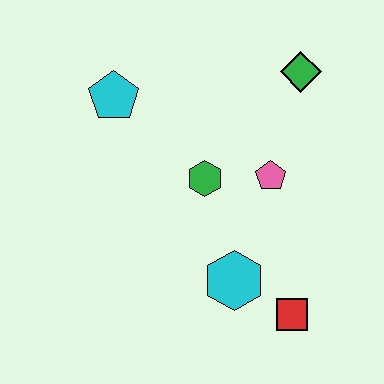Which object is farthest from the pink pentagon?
The cyan pentagon is farthest from the pink pentagon.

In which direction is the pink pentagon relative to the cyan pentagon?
The pink pentagon is to the right of the cyan pentagon.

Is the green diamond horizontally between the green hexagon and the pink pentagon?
No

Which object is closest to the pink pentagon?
The green hexagon is closest to the pink pentagon.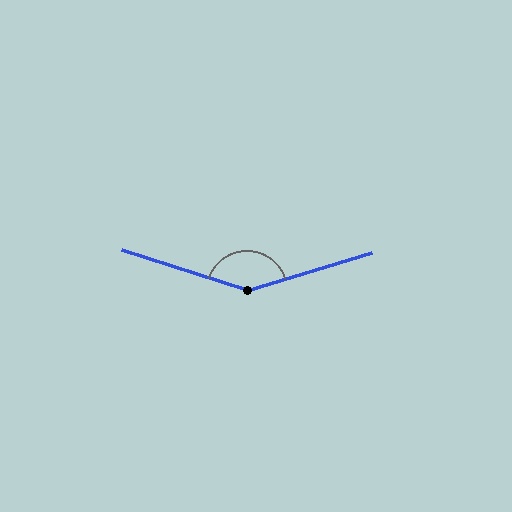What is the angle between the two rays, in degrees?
Approximately 145 degrees.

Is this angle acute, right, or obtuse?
It is obtuse.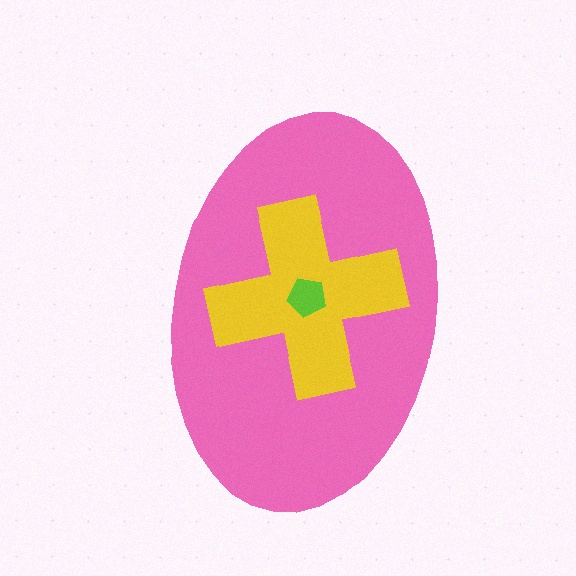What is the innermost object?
The lime pentagon.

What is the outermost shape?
The pink ellipse.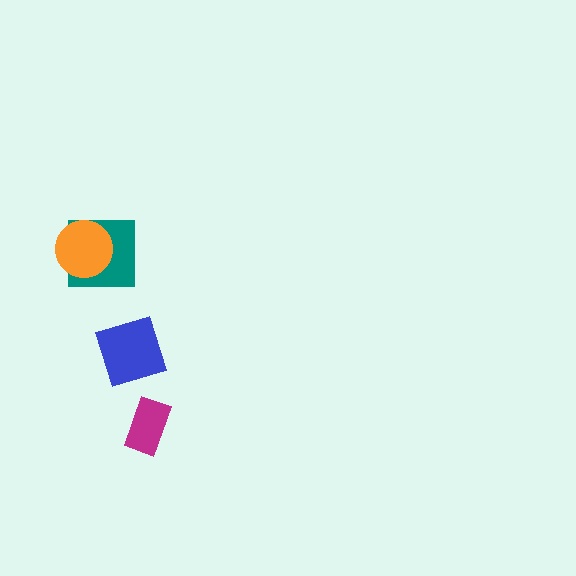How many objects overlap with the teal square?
1 object overlaps with the teal square.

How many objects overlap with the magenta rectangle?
0 objects overlap with the magenta rectangle.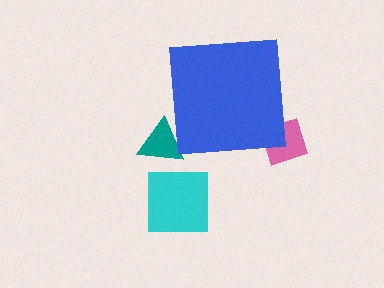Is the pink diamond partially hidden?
Yes, the pink diamond is partially hidden behind the blue square.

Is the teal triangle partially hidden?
Yes, the teal triangle is partially hidden behind the blue square.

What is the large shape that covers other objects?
A blue square.